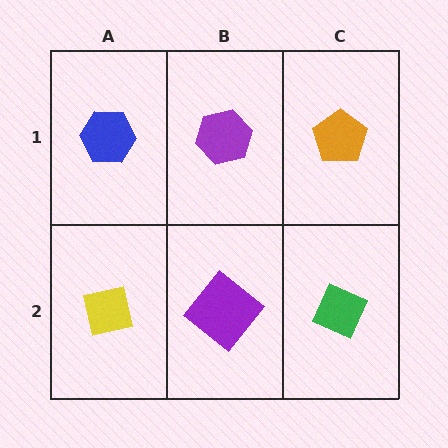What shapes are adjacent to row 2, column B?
A purple hexagon (row 1, column B), a yellow square (row 2, column A), a green diamond (row 2, column C).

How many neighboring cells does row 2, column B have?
3.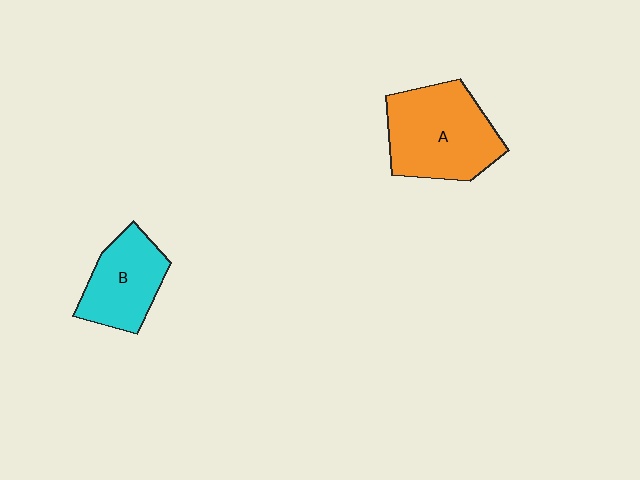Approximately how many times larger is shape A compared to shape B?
Approximately 1.5 times.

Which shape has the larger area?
Shape A (orange).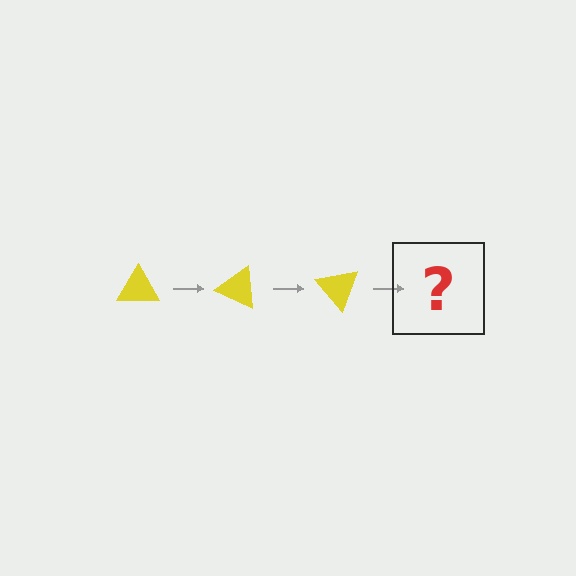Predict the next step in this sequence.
The next step is a yellow triangle rotated 75 degrees.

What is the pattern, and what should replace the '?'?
The pattern is that the triangle rotates 25 degrees each step. The '?' should be a yellow triangle rotated 75 degrees.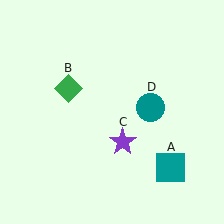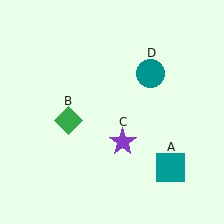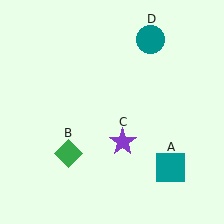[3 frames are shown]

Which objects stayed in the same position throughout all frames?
Teal square (object A) and purple star (object C) remained stationary.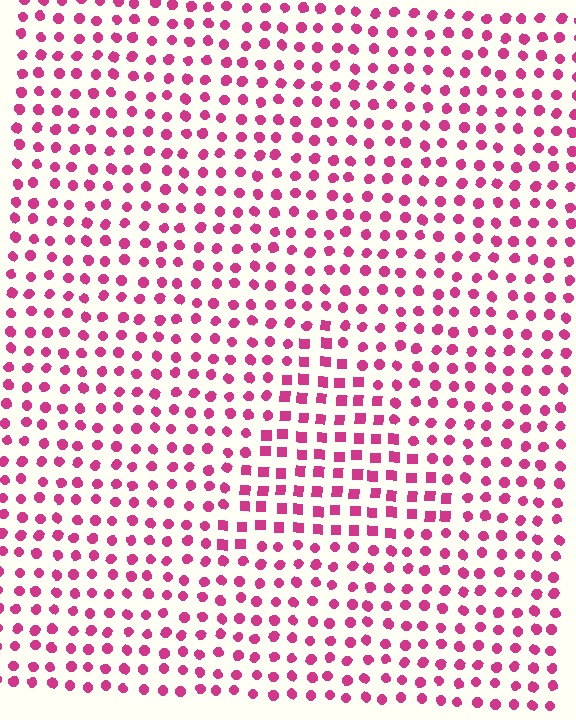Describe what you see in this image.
The image is filled with small magenta elements arranged in a uniform grid. A triangle-shaped region contains squares, while the surrounding area contains circles. The boundary is defined purely by the change in element shape.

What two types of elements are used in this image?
The image uses squares inside the triangle region and circles outside it.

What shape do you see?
I see a triangle.